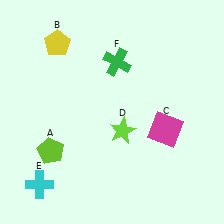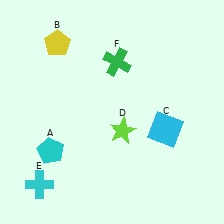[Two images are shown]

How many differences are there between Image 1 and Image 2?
There are 2 differences between the two images.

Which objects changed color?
A changed from lime to cyan. C changed from magenta to cyan.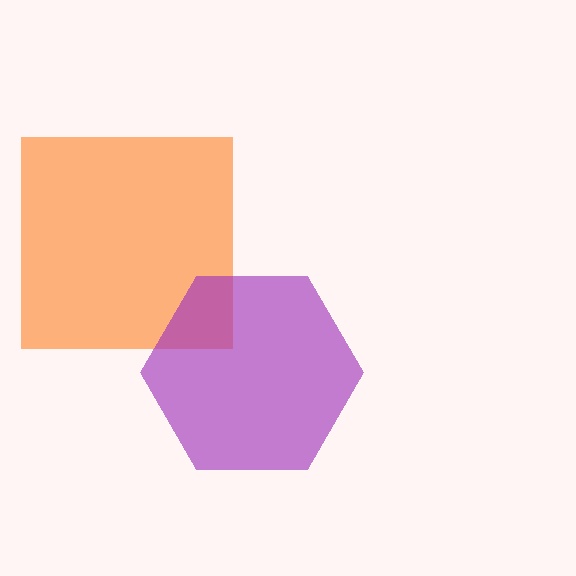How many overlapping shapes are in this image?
There are 2 overlapping shapes in the image.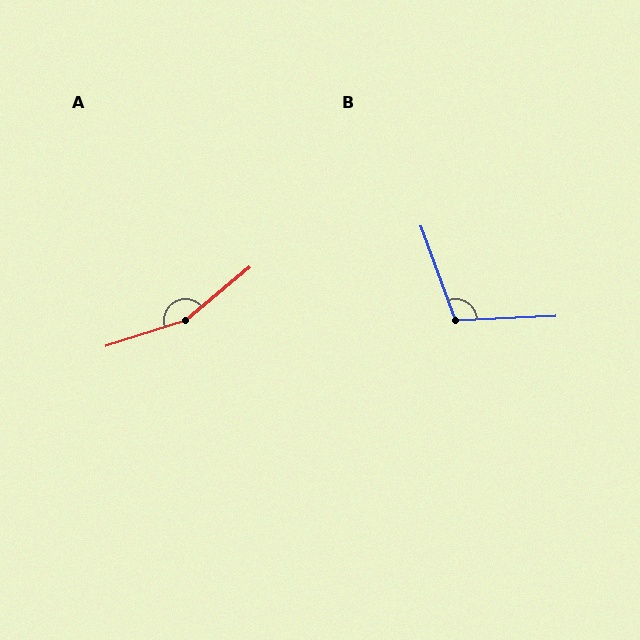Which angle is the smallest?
B, at approximately 108 degrees.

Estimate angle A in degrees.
Approximately 158 degrees.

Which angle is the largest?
A, at approximately 158 degrees.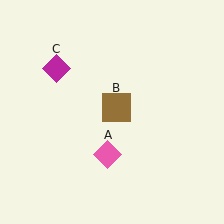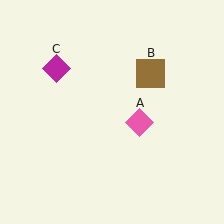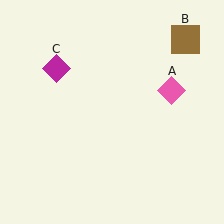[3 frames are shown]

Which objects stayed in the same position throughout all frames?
Magenta diamond (object C) remained stationary.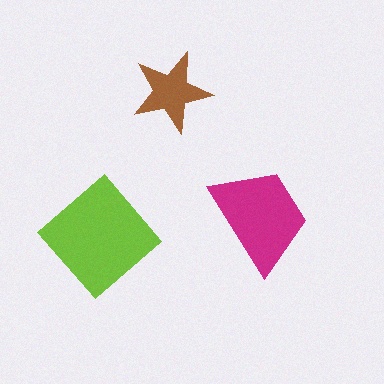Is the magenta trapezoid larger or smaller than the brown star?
Larger.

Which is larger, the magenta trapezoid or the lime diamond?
The lime diamond.